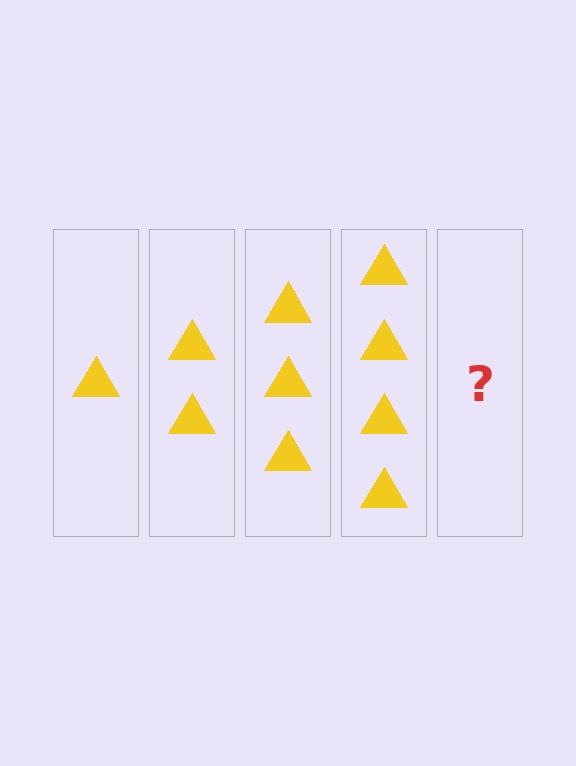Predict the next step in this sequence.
The next step is 5 triangles.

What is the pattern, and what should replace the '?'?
The pattern is that each step adds one more triangle. The '?' should be 5 triangles.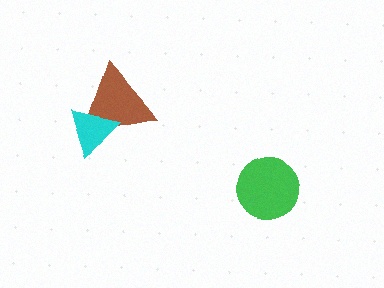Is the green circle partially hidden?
No, no other shape covers it.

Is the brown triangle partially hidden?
Yes, it is partially covered by another shape.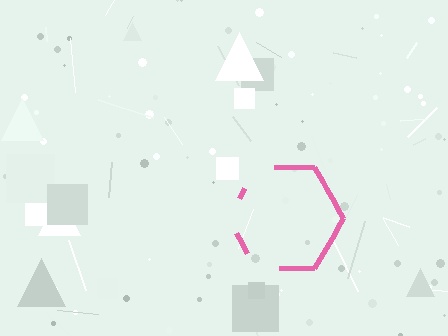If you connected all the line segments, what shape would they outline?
They would outline a hexagon.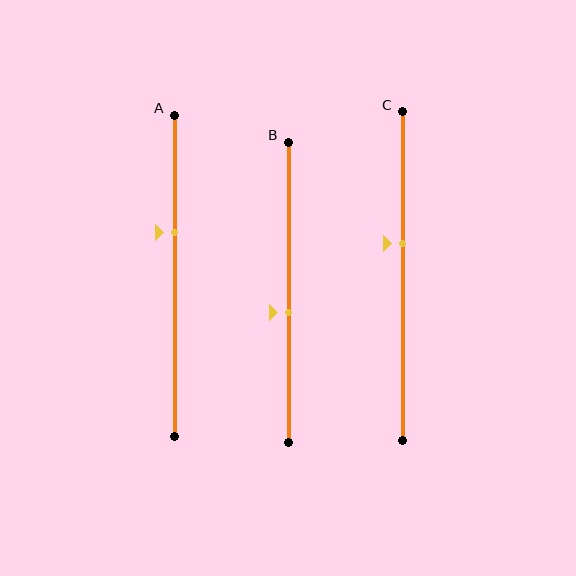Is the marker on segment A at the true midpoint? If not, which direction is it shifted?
No, the marker on segment A is shifted upward by about 14% of the segment length.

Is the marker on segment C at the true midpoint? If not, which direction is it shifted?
No, the marker on segment C is shifted upward by about 10% of the segment length.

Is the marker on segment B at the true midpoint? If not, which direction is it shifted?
No, the marker on segment B is shifted downward by about 7% of the segment length.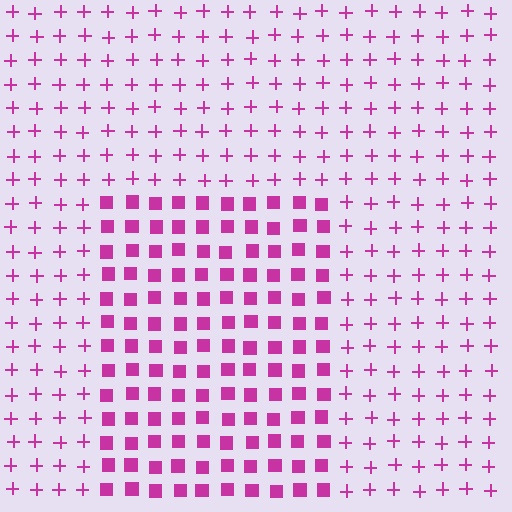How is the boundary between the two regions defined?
The boundary is defined by a change in element shape: squares inside vs. plus signs outside. All elements share the same color and spacing.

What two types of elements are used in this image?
The image uses squares inside the rectangle region and plus signs outside it.